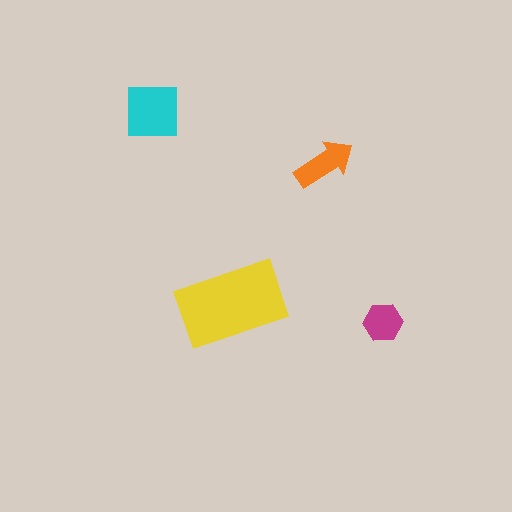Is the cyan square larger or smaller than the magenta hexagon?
Larger.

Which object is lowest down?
The magenta hexagon is bottommost.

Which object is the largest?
The yellow rectangle.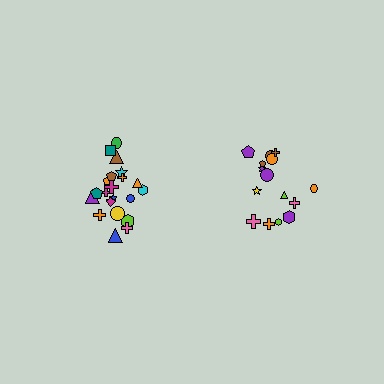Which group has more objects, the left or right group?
The left group.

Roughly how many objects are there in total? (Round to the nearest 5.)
Roughly 35 objects in total.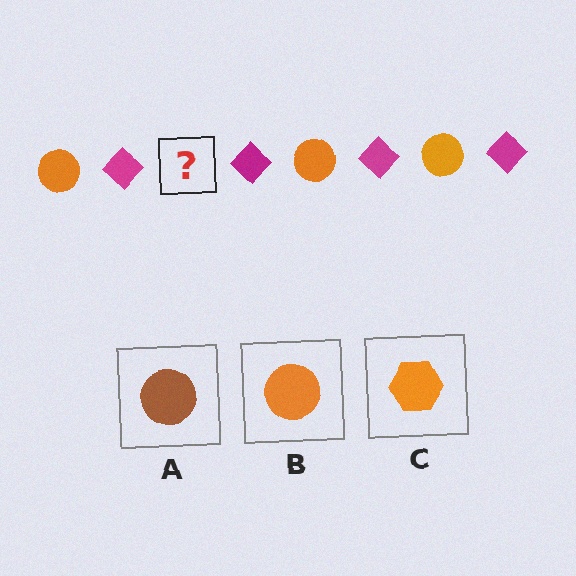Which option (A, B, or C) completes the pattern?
B.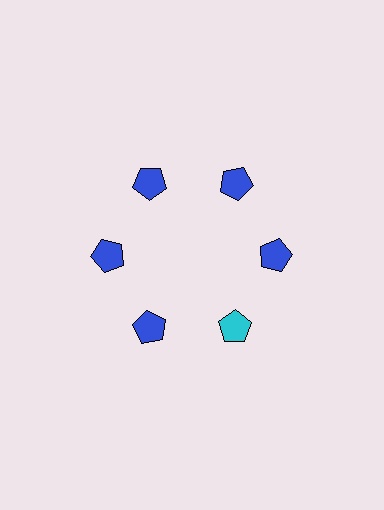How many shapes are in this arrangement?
There are 6 shapes arranged in a ring pattern.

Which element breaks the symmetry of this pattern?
The cyan pentagon at roughly the 5 o'clock position breaks the symmetry. All other shapes are blue pentagons.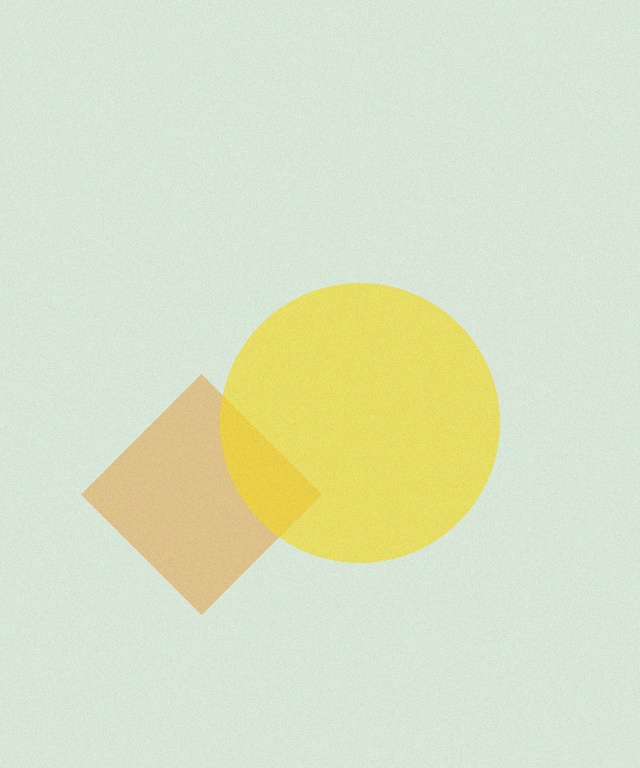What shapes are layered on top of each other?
The layered shapes are: an orange diamond, a yellow circle.